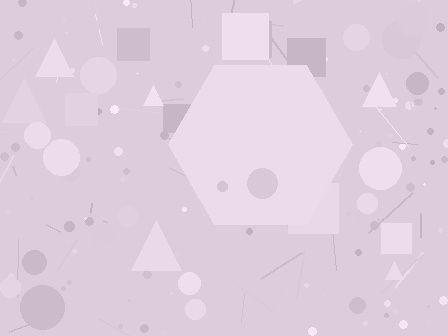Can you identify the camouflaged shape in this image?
The camouflaged shape is a hexagon.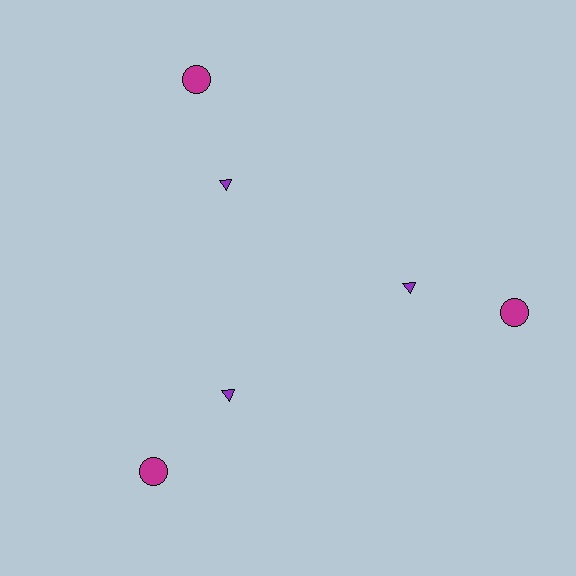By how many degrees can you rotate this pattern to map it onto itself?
The pattern maps onto itself every 120 degrees of rotation.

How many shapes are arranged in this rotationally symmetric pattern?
There are 6 shapes, arranged in 3 groups of 2.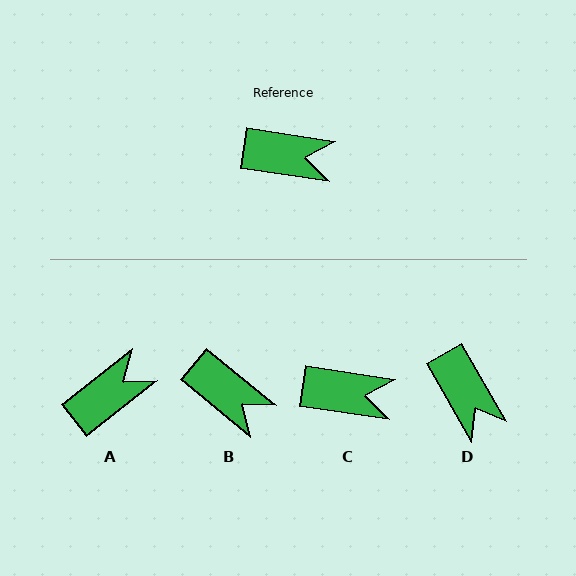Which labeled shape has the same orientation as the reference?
C.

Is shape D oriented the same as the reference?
No, it is off by about 51 degrees.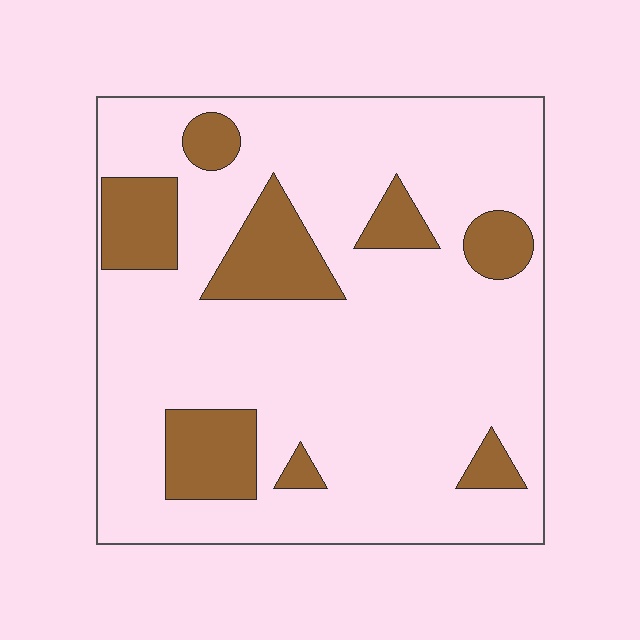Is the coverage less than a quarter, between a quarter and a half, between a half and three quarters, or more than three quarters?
Less than a quarter.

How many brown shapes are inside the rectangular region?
8.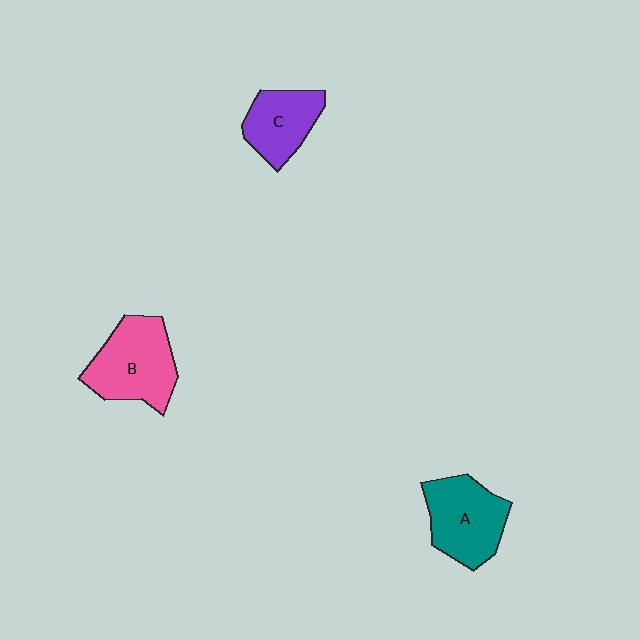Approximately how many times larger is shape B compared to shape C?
Approximately 1.4 times.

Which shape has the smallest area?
Shape C (purple).